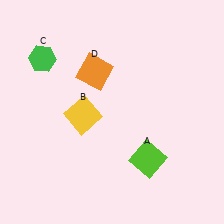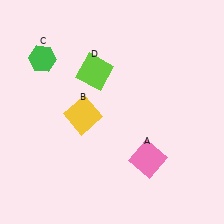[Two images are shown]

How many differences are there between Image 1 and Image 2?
There are 2 differences between the two images.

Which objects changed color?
A changed from lime to pink. D changed from orange to lime.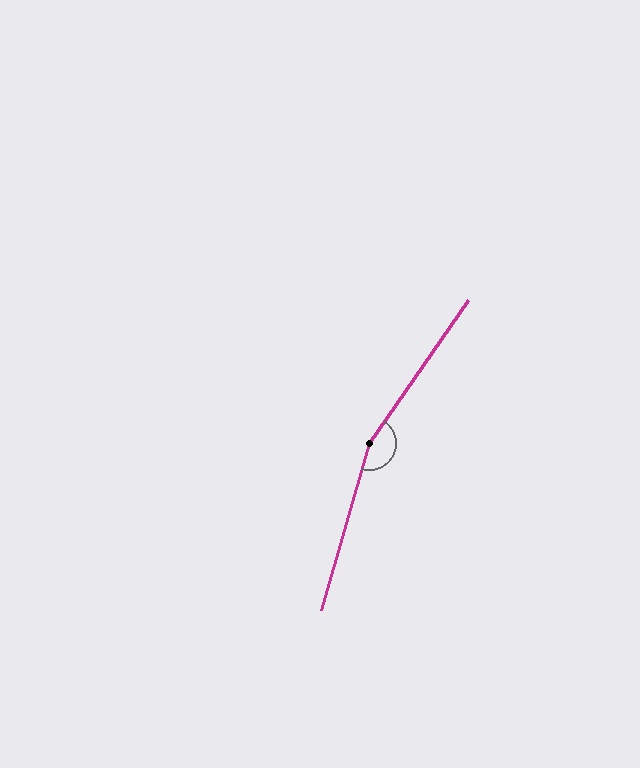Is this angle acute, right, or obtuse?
It is obtuse.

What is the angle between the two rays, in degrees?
Approximately 161 degrees.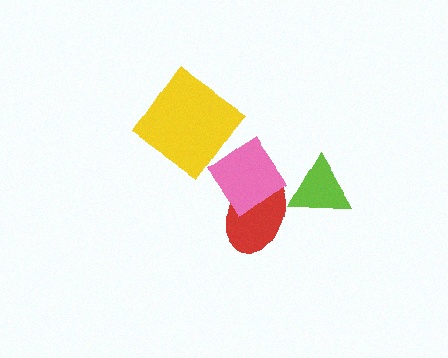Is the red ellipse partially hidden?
Yes, it is partially covered by another shape.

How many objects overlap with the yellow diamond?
0 objects overlap with the yellow diamond.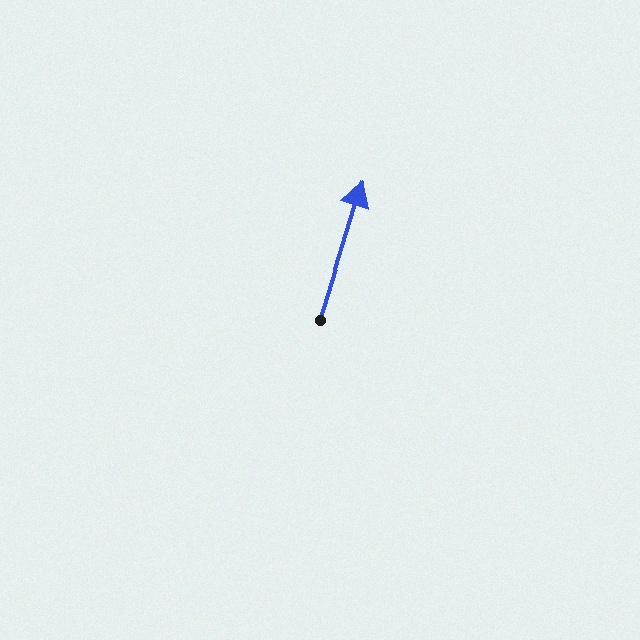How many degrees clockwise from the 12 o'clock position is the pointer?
Approximately 17 degrees.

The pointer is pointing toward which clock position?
Roughly 1 o'clock.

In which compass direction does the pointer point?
North.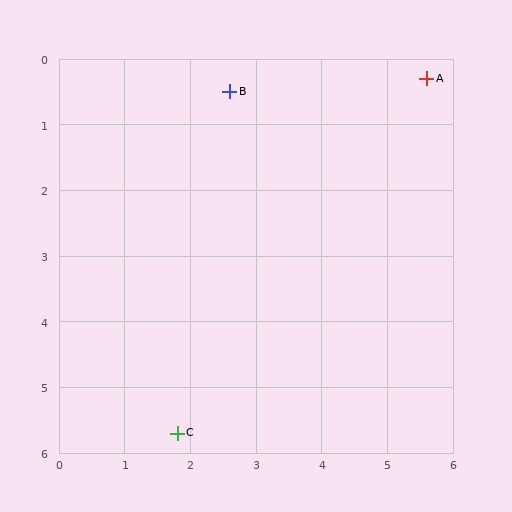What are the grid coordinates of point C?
Point C is at approximately (1.8, 5.7).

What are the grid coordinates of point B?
Point B is at approximately (2.6, 0.5).